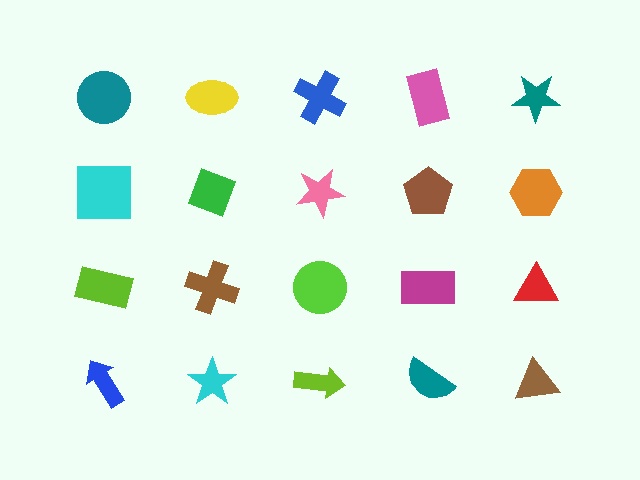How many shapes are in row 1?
5 shapes.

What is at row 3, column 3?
A lime circle.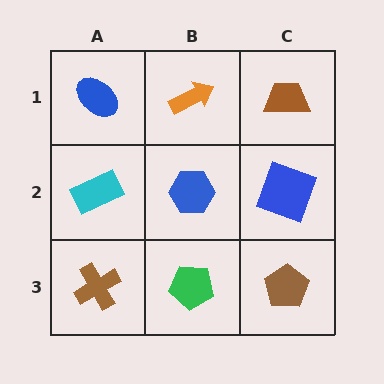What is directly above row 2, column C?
A brown trapezoid.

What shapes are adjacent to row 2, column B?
An orange arrow (row 1, column B), a green pentagon (row 3, column B), a cyan rectangle (row 2, column A), a blue square (row 2, column C).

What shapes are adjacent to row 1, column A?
A cyan rectangle (row 2, column A), an orange arrow (row 1, column B).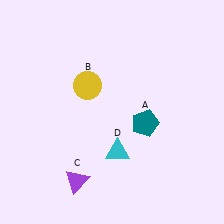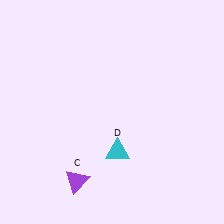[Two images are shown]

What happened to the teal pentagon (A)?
The teal pentagon (A) was removed in Image 2. It was in the bottom-right area of Image 1.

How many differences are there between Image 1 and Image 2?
There are 2 differences between the two images.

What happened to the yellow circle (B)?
The yellow circle (B) was removed in Image 2. It was in the top-left area of Image 1.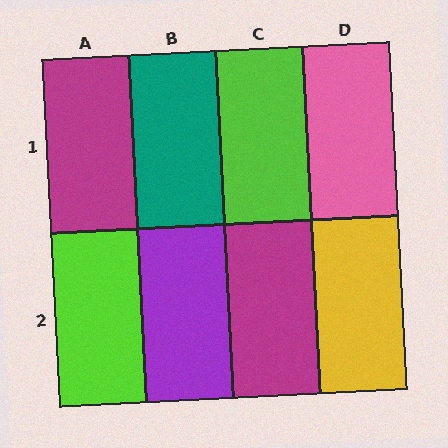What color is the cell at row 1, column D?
Pink.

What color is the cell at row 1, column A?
Magenta.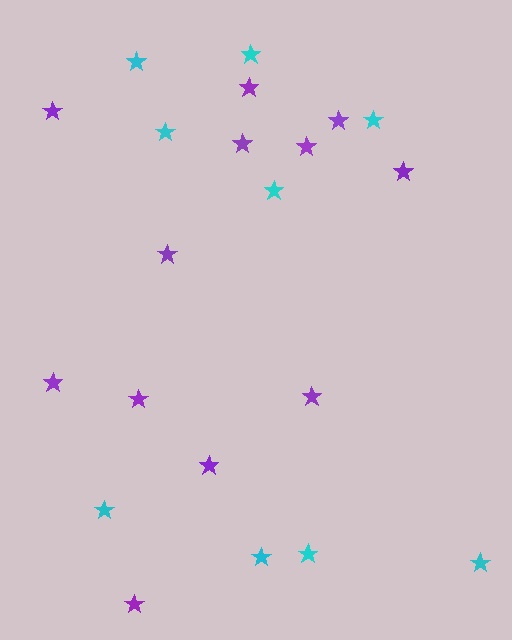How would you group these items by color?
There are 2 groups: one group of cyan stars (9) and one group of purple stars (12).